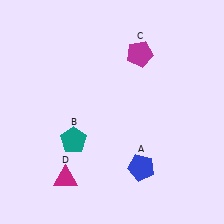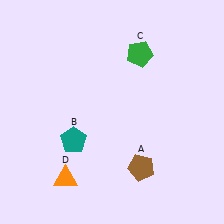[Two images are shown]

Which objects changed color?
A changed from blue to brown. C changed from magenta to green. D changed from magenta to orange.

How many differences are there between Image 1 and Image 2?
There are 3 differences between the two images.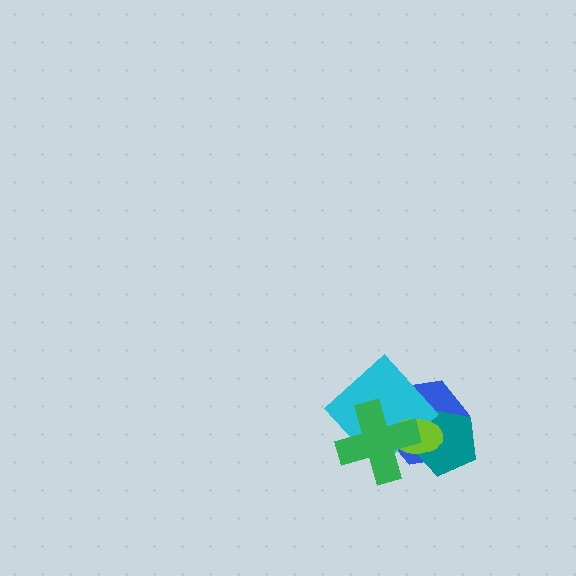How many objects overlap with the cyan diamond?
3 objects overlap with the cyan diamond.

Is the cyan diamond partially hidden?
Yes, it is partially covered by another shape.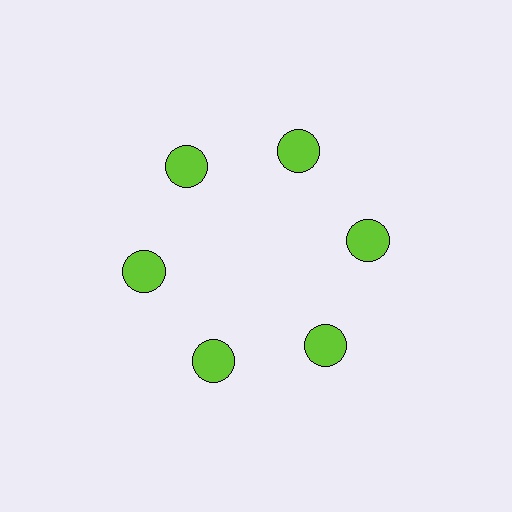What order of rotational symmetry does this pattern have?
This pattern has 6-fold rotational symmetry.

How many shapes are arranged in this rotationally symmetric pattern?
There are 6 shapes, arranged in 6 groups of 1.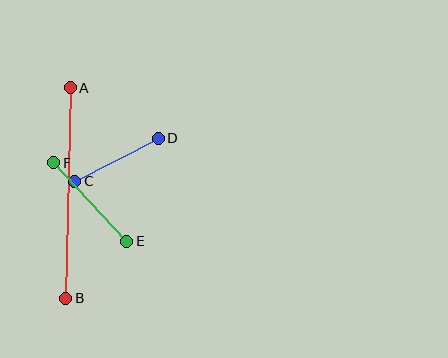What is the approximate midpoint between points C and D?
The midpoint is at approximately (116, 160) pixels.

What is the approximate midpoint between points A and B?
The midpoint is at approximately (68, 193) pixels.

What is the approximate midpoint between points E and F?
The midpoint is at approximately (90, 202) pixels.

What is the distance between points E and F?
The distance is approximately 107 pixels.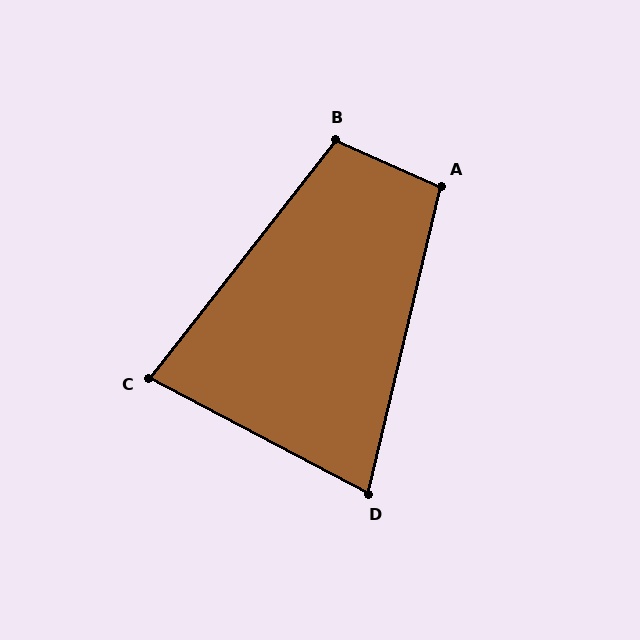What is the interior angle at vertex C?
Approximately 80 degrees (acute).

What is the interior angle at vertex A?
Approximately 100 degrees (obtuse).